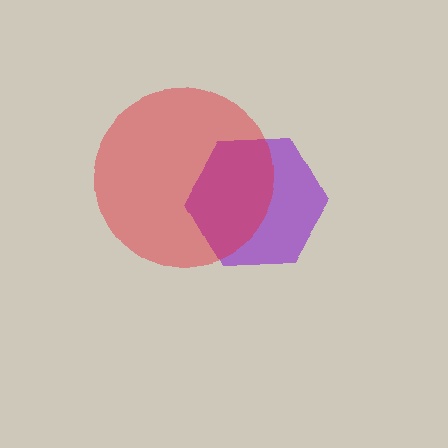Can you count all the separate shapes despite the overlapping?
Yes, there are 2 separate shapes.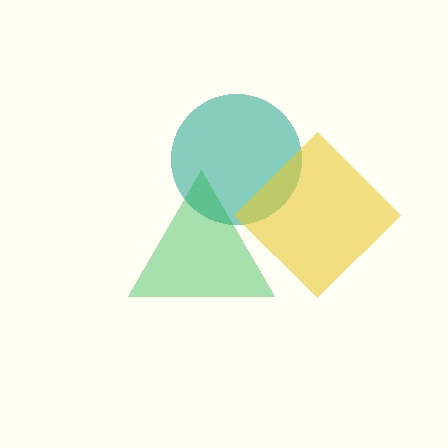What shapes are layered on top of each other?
The layered shapes are: a teal circle, a green triangle, a yellow diamond.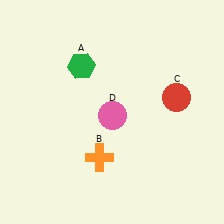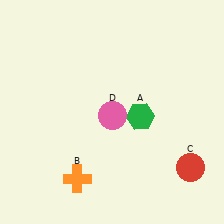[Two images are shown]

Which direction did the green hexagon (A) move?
The green hexagon (A) moved right.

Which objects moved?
The objects that moved are: the green hexagon (A), the orange cross (B), the red circle (C).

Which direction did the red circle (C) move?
The red circle (C) moved down.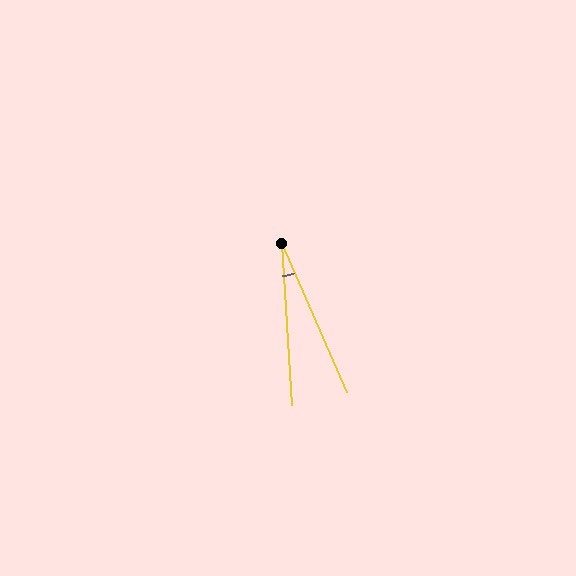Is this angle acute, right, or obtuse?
It is acute.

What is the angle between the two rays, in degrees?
Approximately 20 degrees.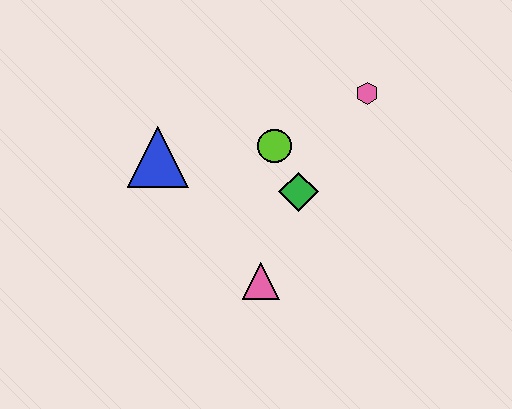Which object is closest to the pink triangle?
The green diamond is closest to the pink triangle.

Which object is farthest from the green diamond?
The blue triangle is farthest from the green diamond.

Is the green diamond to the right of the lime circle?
Yes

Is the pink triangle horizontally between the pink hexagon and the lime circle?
No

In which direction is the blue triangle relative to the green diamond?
The blue triangle is to the left of the green diamond.